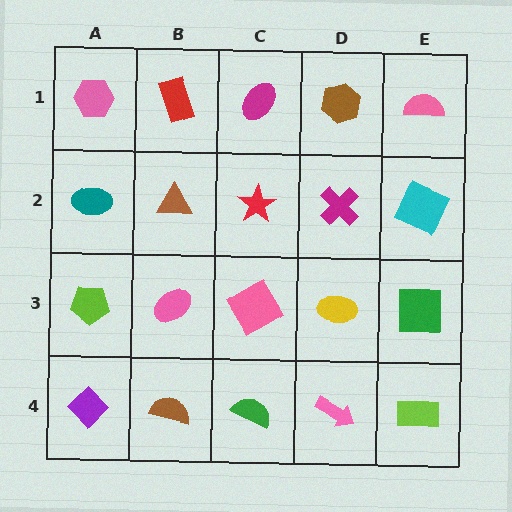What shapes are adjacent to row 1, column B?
A brown triangle (row 2, column B), a pink hexagon (row 1, column A), a magenta ellipse (row 1, column C).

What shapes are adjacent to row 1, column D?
A magenta cross (row 2, column D), a magenta ellipse (row 1, column C), a pink semicircle (row 1, column E).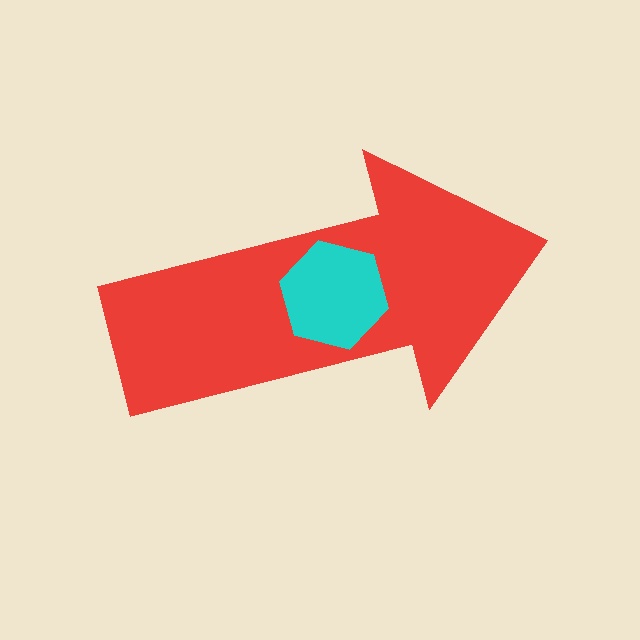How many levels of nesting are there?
2.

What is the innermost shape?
The cyan hexagon.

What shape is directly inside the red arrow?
The cyan hexagon.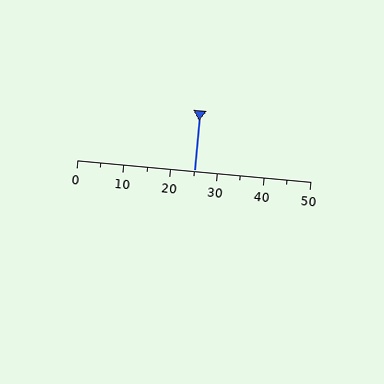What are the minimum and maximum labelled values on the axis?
The axis runs from 0 to 50.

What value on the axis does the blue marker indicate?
The marker indicates approximately 25.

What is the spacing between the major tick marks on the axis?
The major ticks are spaced 10 apart.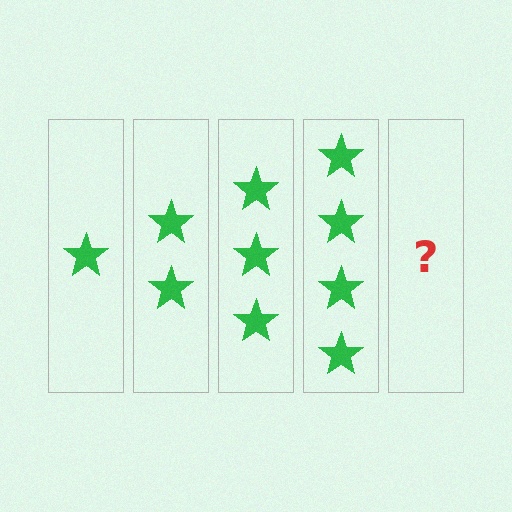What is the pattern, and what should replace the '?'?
The pattern is that each step adds one more star. The '?' should be 5 stars.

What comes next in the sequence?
The next element should be 5 stars.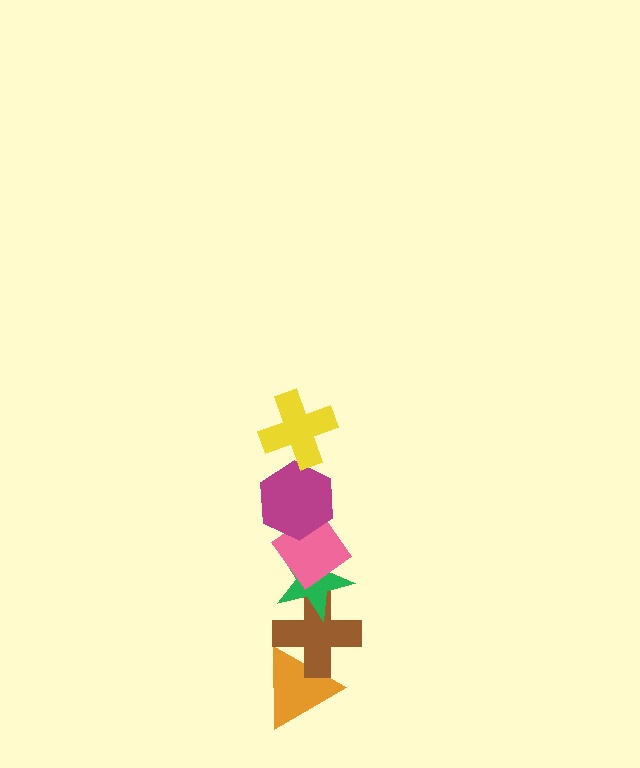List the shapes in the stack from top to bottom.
From top to bottom: the yellow cross, the magenta hexagon, the pink diamond, the green star, the brown cross, the orange triangle.